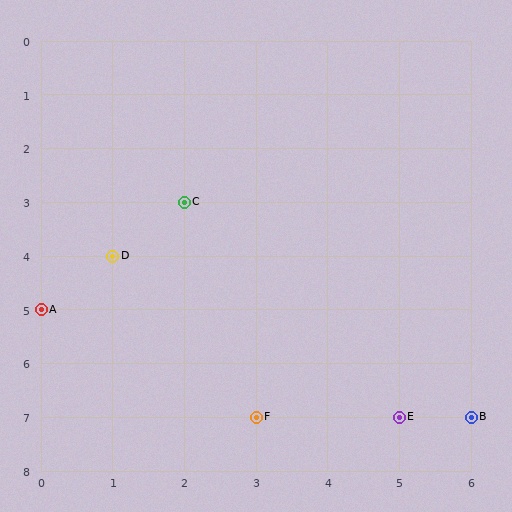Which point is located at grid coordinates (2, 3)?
Point C is at (2, 3).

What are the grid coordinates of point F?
Point F is at grid coordinates (3, 7).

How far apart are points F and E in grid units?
Points F and E are 2 columns apart.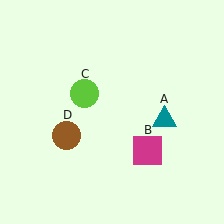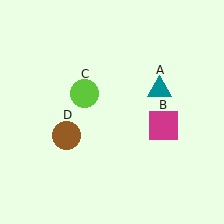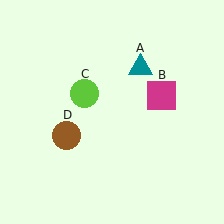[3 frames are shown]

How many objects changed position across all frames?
2 objects changed position: teal triangle (object A), magenta square (object B).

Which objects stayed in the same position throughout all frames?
Lime circle (object C) and brown circle (object D) remained stationary.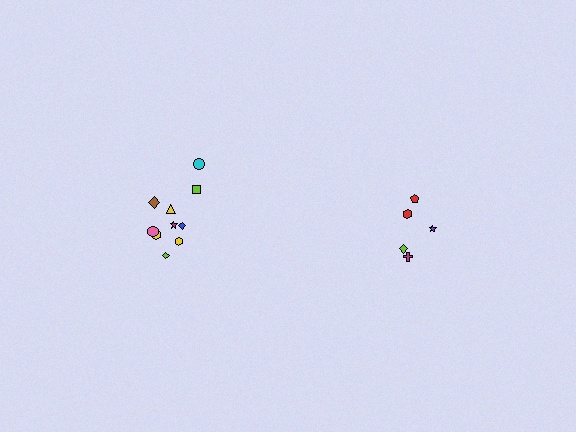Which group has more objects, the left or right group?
The left group.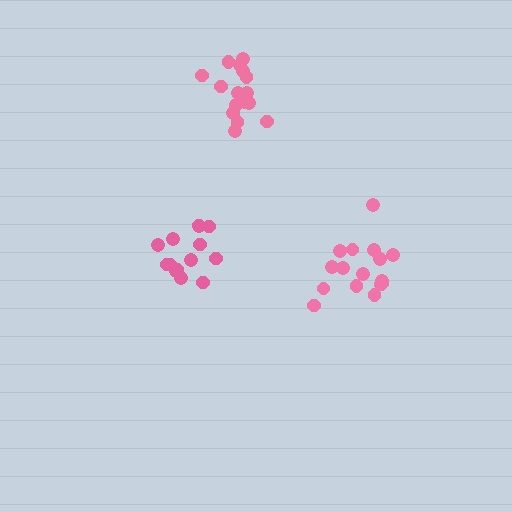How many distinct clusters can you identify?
There are 3 distinct clusters.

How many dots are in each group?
Group 1: 16 dots, Group 2: 14 dots, Group 3: 16 dots (46 total).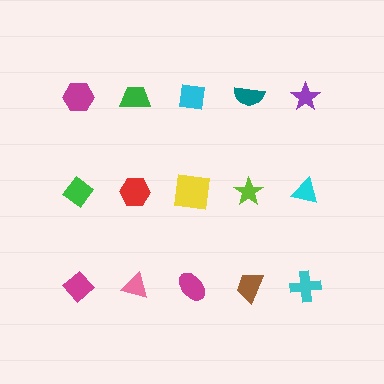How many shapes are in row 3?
5 shapes.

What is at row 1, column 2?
A green trapezoid.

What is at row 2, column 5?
A cyan triangle.